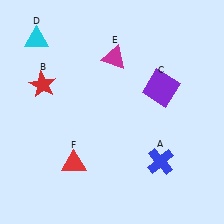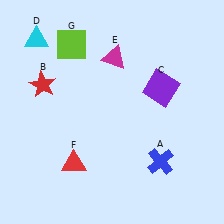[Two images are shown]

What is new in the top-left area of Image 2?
A lime square (G) was added in the top-left area of Image 2.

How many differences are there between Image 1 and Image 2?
There is 1 difference between the two images.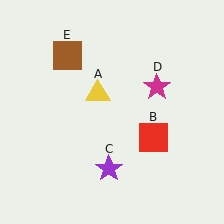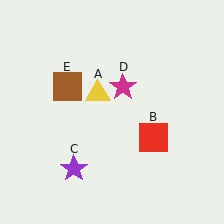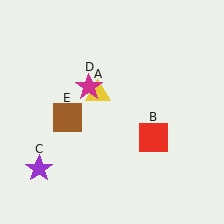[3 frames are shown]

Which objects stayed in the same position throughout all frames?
Yellow triangle (object A) and red square (object B) remained stationary.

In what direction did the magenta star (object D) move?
The magenta star (object D) moved left.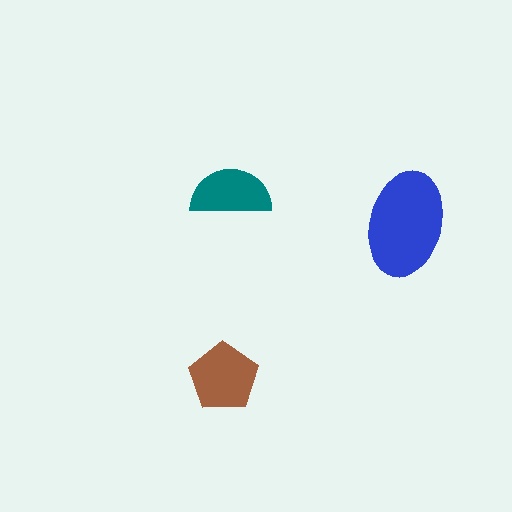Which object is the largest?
The blue ellipse.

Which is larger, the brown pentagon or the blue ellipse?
The blue ellipse.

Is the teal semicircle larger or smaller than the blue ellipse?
Smaller.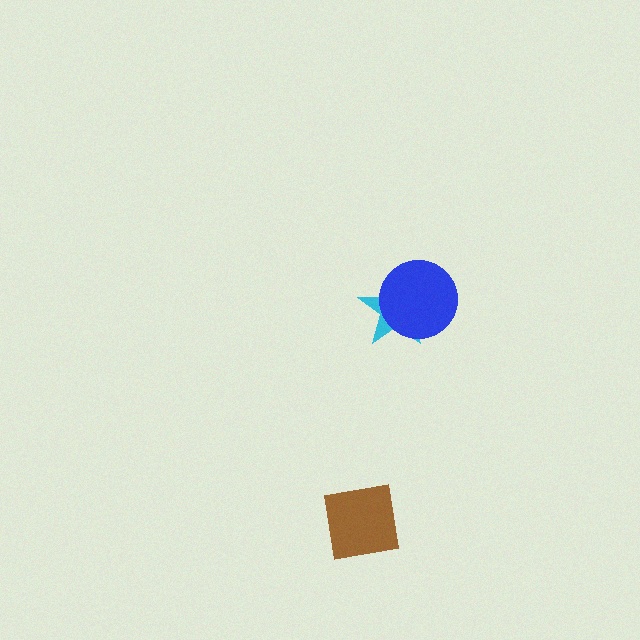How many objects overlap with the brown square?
0 objects overlap with the brown square.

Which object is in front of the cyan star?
The blue circle is in front of the cyan star.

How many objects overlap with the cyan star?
1 object overlaps with the cyan star.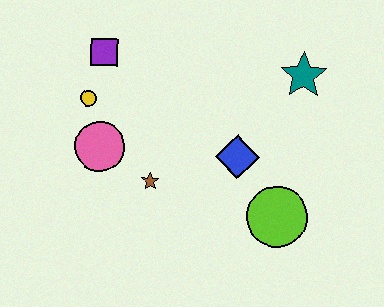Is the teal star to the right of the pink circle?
Yes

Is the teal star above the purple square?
No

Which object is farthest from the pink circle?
The teal star is farthest from the pink circle.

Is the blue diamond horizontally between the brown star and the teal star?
Yes